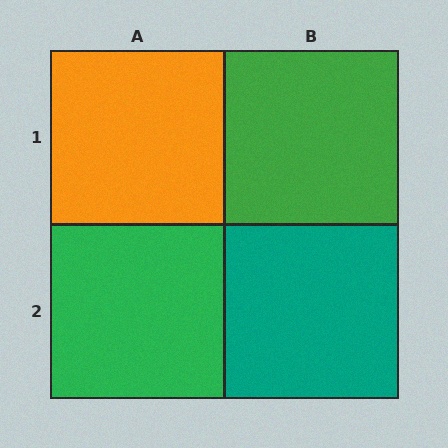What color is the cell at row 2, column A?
Green.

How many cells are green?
2 cells are green.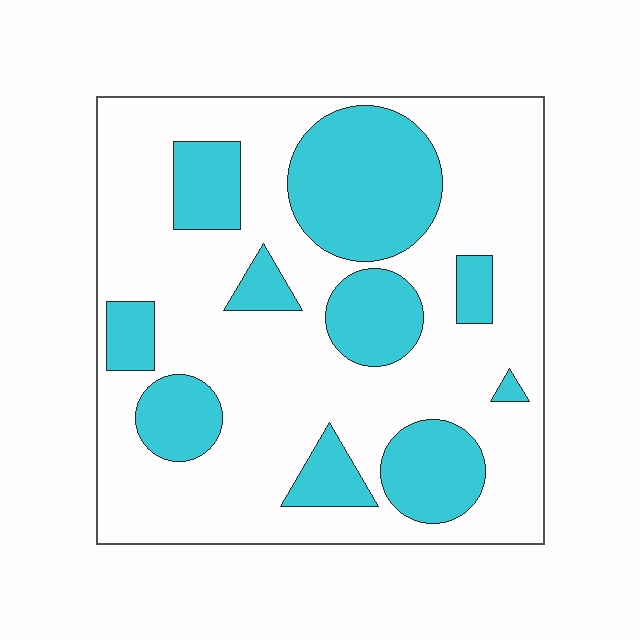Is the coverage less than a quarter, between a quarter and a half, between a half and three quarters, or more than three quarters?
Between a quarter and a half.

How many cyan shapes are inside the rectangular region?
10.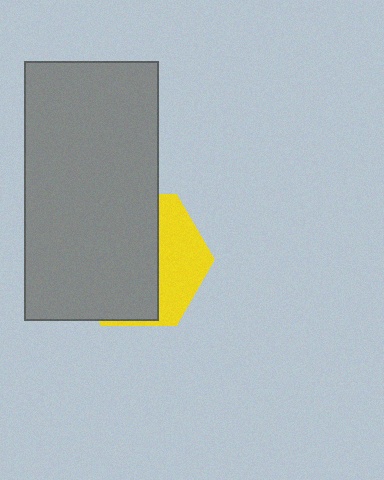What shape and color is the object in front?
The object in front is a gray rectangle.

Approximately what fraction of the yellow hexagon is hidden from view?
Roughly 66% of the yellow hexagon is hidden behind the gray rectangle.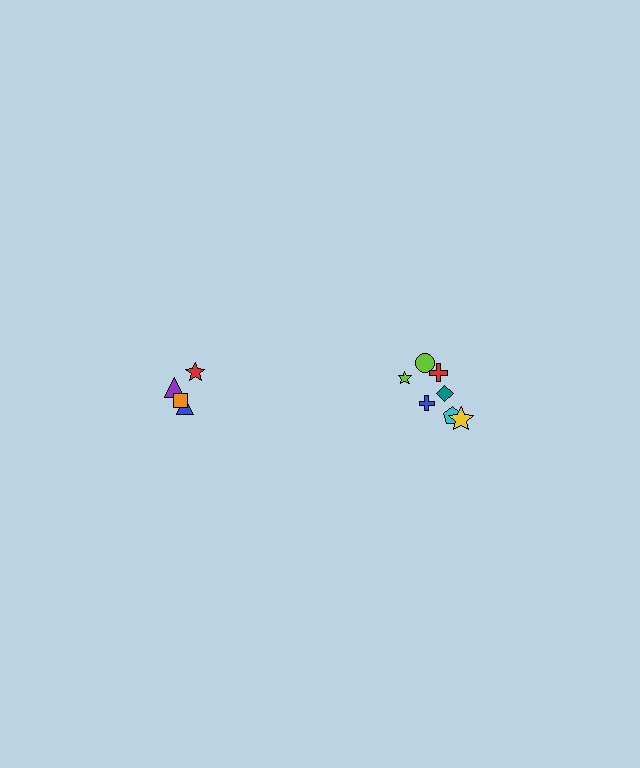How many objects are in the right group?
There are 7 objects.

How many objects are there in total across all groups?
There are 11 objects.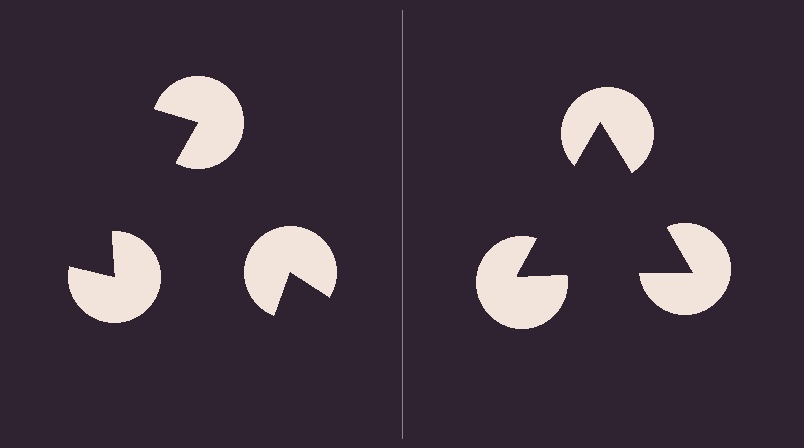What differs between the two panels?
The pac-man discs are positioned identically on both sides; only the wedge orientations differ. On the right they align to a triangle; on the left they are misaligned.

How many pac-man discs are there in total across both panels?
6 — 3 on each side.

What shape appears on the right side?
An illusory triangle.